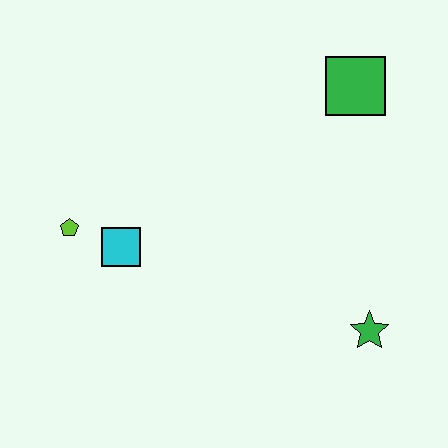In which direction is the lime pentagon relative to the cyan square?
The lime pentagon is to the left of the cyan square.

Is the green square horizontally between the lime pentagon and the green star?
Yes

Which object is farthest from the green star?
The lime pentagon is farthest from the green star.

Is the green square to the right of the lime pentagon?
Yes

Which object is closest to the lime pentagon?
The cyan square is closest to the lime pentagon.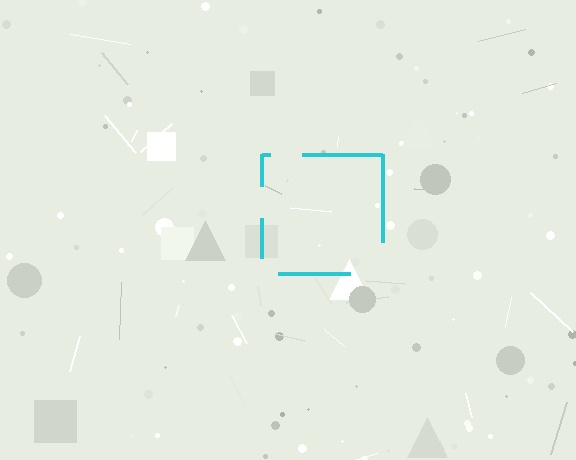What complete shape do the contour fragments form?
The contour fragments form a square.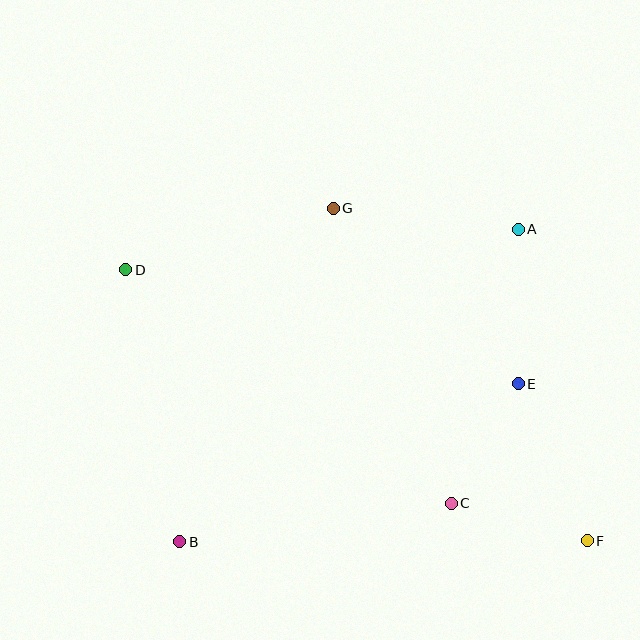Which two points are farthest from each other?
Points D and F are farthest from each other.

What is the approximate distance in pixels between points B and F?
The distance between B and F is approximately 408 pixels.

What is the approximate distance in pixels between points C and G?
The distance between C and G is approximately 318 pixels.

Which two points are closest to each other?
Points C and E are closest to each other.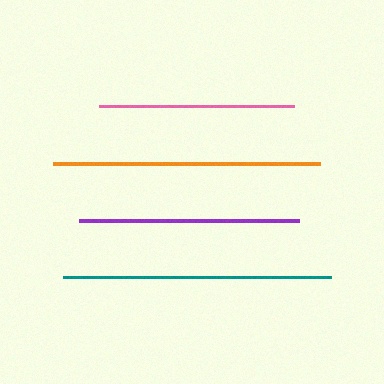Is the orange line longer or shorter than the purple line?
The orange line is longer than the purple line.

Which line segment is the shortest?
The pink line is the shortest at approximately 196 pixels.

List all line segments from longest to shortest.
From longest to shortest: teal, orange, purple, pink.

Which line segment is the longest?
The teal line is the longest at approximately 268 pixels.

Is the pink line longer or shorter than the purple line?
The purple line is longer than the pink line.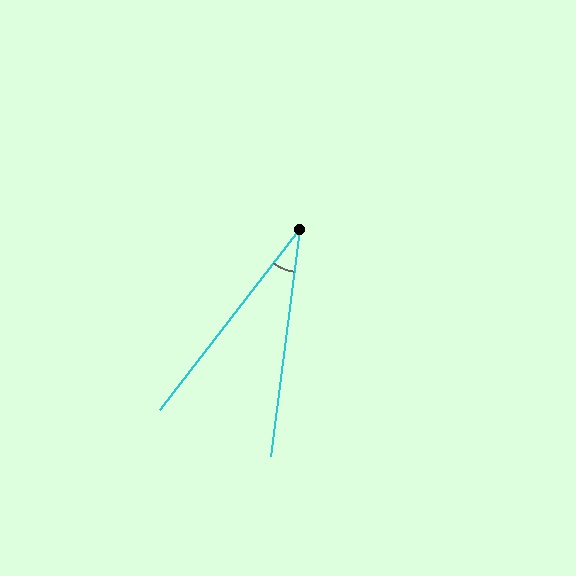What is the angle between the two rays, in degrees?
Approximately 30 degrees.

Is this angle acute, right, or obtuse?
It is acute.